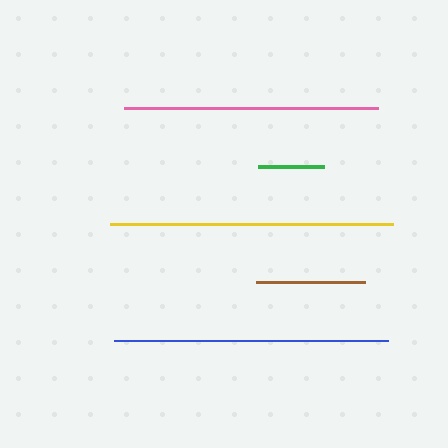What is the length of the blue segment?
The blue segment is approximately 274 pixels long.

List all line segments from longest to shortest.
From longest to shortest: yellow, blue, pink, brown, green.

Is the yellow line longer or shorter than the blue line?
The yellow line is longer than the blue line.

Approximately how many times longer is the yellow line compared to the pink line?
The yellow line is approximately 1.1 times the length of the pink line.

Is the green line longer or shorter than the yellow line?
The yellow line is longer than the green line.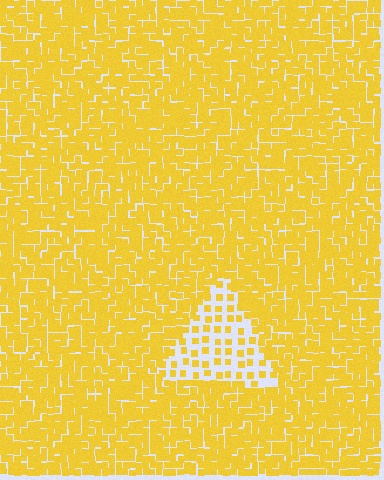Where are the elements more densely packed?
The elements are more densely packed outside the triangle boundary.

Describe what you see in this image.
The image contains small yellow elements arranged at two different densities. A triangle-shaped region is visible where the elements are less densely packed than the surrounding area.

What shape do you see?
I see a triangle.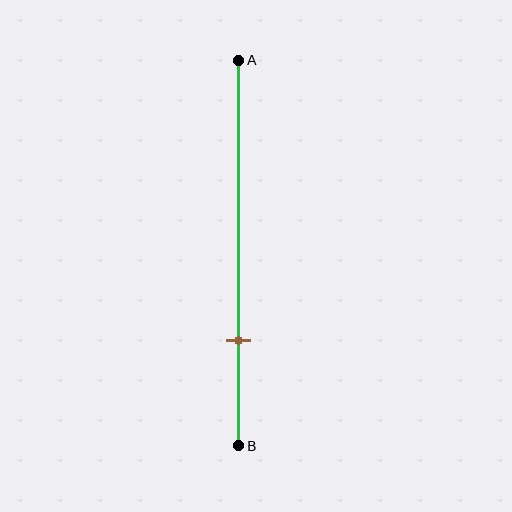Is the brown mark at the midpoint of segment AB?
No, the mark is at about 75% from A, not at the 50% midpoint.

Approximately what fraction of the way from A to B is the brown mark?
The brown mark is approximately 75% of the way from A to B.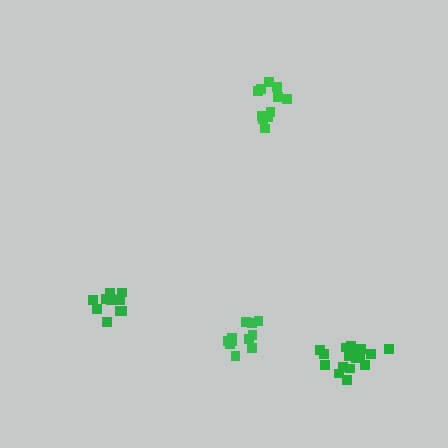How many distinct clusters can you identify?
There are 4 distinct clusters.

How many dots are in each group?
Group 1: 11 dots, Group 2: 17 dots, Group 3: 11 dots, Group 4: 11 dots (50 total).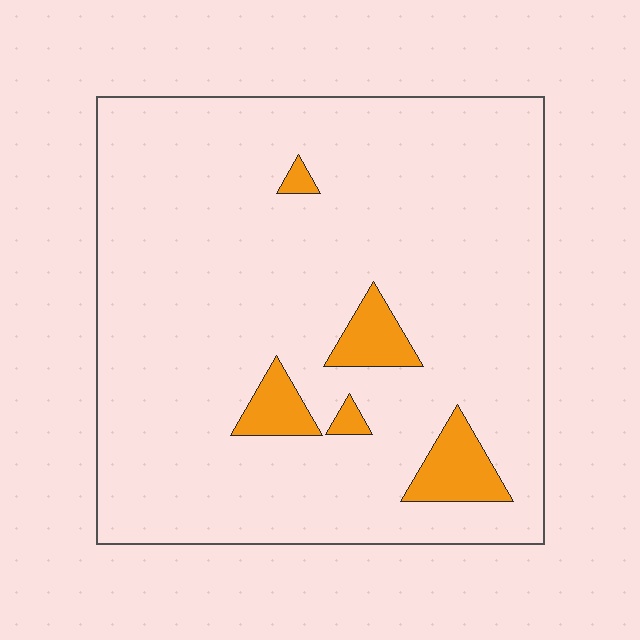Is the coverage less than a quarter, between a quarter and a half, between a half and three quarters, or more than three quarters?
Less than a quarter.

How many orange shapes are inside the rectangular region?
5.